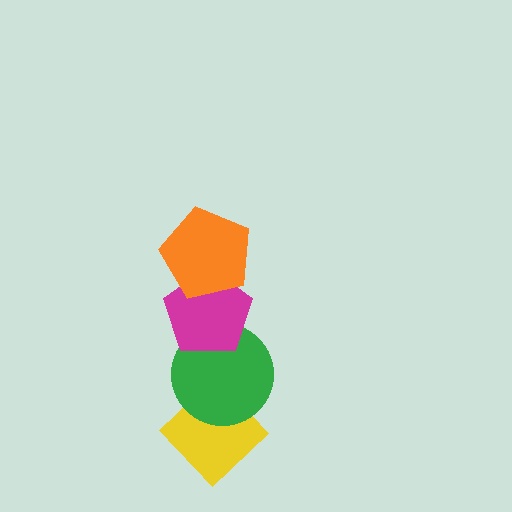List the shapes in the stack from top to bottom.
From top to bottom: the orange pentagon, the magenta pentagon, the green circle, the yellow diamond.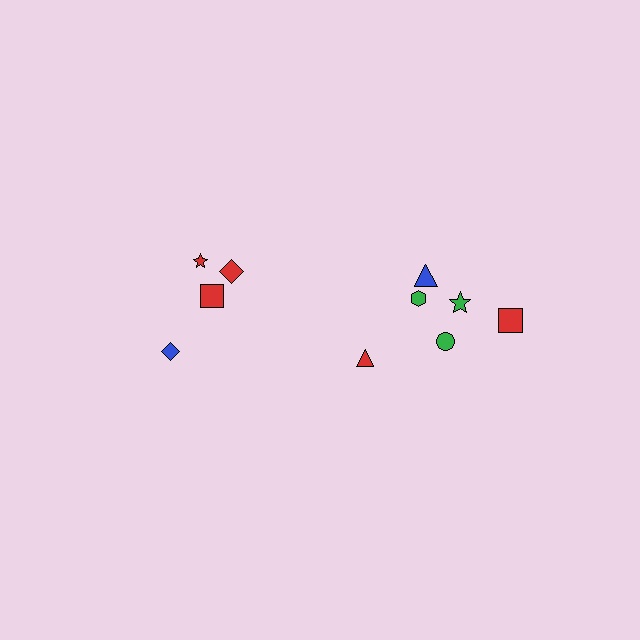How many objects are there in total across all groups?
There are 10 objects.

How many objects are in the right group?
There are 6 objects.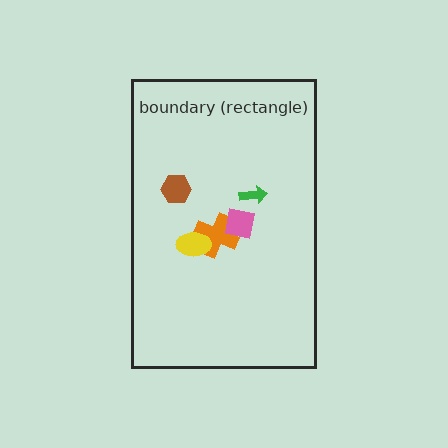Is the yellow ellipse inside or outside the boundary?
Inside.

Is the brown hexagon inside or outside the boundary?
Inside.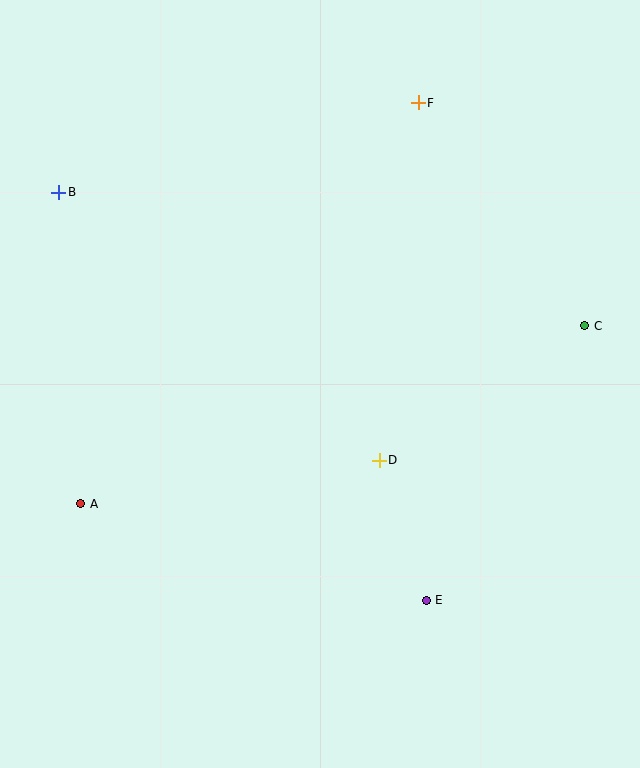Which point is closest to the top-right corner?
Point F is closest to the top-right corner.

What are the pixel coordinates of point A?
Point A is at (81, 504).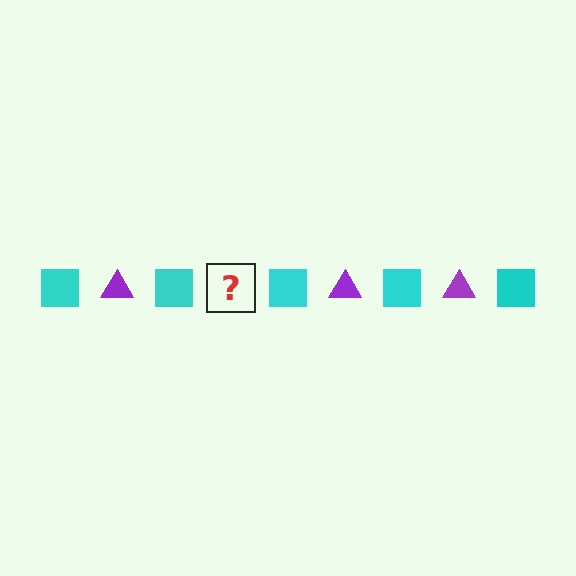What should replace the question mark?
The question mark should be replaced with a purple triangle.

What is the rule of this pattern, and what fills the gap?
The rule is that the pattern alternates between cyan square and purple triangle. The gap should be filled with a purple triangle.